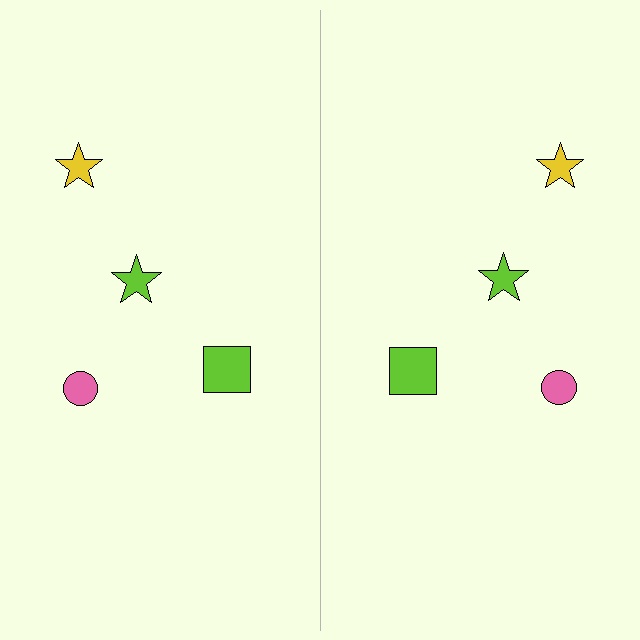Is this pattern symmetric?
Yes, this pattern has bilateral (reflection) symmetry.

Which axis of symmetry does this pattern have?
The pattern has a vertical axis of symmetry running through the center of the image.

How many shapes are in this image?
There are 8 shapes in this image.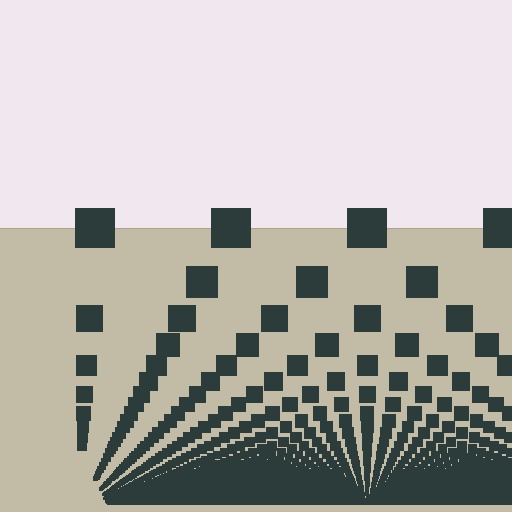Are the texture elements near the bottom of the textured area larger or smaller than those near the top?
Smaller. The gradient is inverted — elements near the bottom are smaller and denser.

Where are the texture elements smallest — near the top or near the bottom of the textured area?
Near the bottom.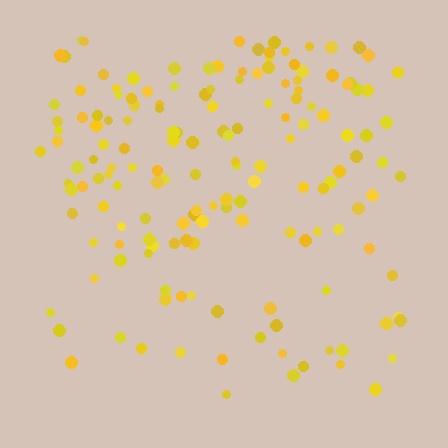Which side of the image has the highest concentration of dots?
The top.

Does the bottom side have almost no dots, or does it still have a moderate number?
Still a moderate number, just noticeably fewer than the top.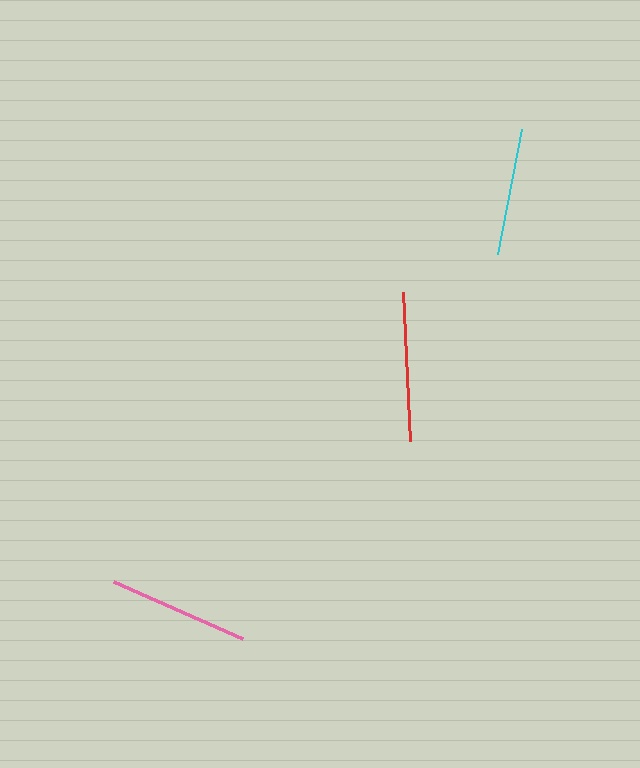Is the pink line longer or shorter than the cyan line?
The pink line is longer than the cyan line.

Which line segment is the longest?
The red line is the longest at approximately 149 pixels.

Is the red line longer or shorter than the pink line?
The red line is longer than the pink line.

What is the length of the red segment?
The red segment is approximately 149 pixels long.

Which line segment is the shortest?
The cyan line is the shortest at approximately 128 pixels.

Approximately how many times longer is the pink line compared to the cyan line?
The pink line is approximately 1.1 times the length of the cyan line.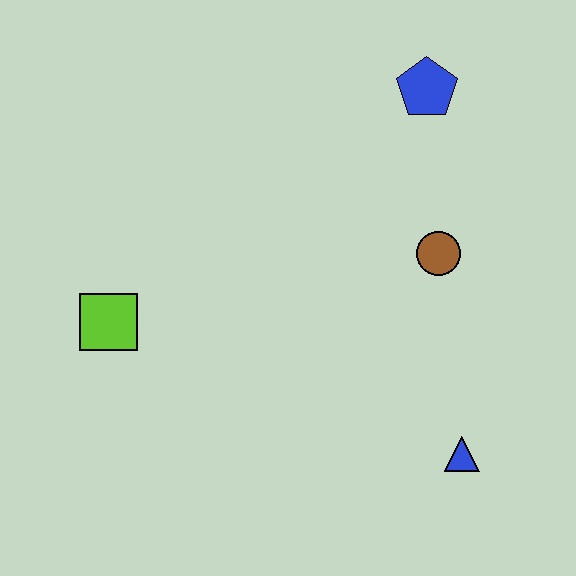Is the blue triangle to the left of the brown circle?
No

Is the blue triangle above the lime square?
No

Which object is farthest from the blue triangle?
The lime square is farthest from the blue triangle.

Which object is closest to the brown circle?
The blue pentagon is closest to the brown circle.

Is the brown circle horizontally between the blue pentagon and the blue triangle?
Yes